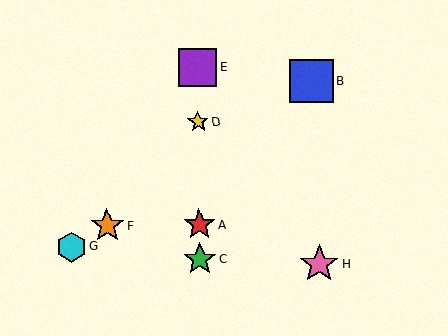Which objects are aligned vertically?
Objects A, C, D, E are aligned vertically.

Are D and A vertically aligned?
Yes, both are at x≈198.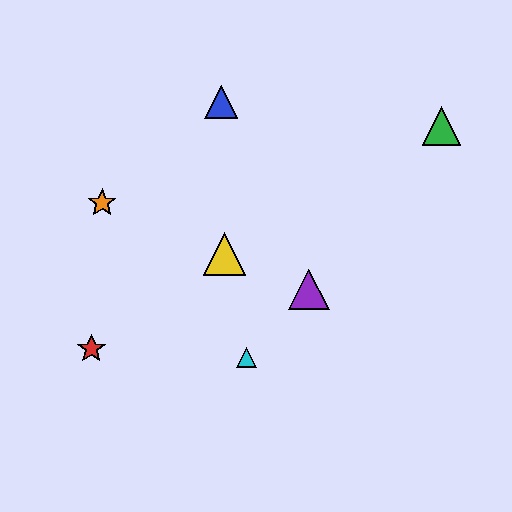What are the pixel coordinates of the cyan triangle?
The cyan triangle is at (247, 357).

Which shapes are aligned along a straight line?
The yellow triangle, the purple triangle, the orange star are aligned along a straight line.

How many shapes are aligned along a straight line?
3 shapes (the yellow triangle, the purple triangle, the orange star) are aligned along a straight line.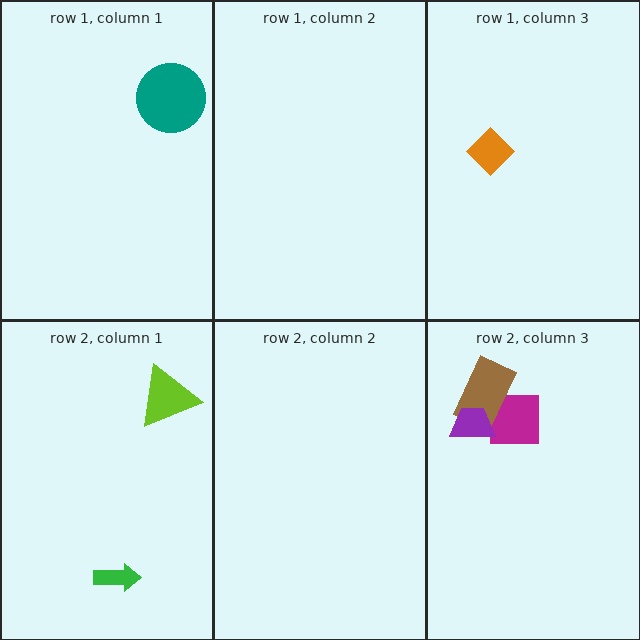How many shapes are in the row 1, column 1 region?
1.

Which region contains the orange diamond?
The row 1, column 3 region.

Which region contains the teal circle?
The row 1, column 1 region.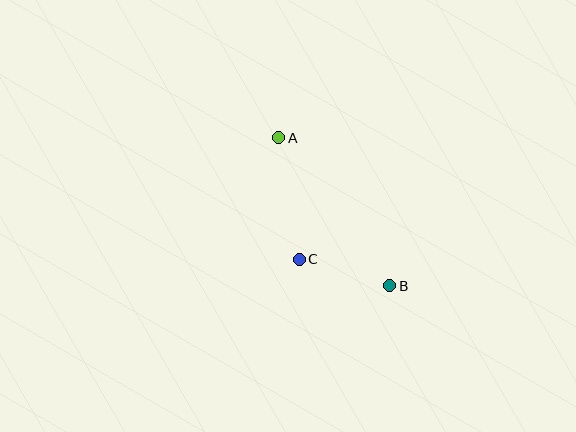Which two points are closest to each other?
Points B and C are closest to each other.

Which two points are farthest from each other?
Points A and B are farthest from each other.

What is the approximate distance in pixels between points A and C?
The distance between A and C is approximately 123 pixels.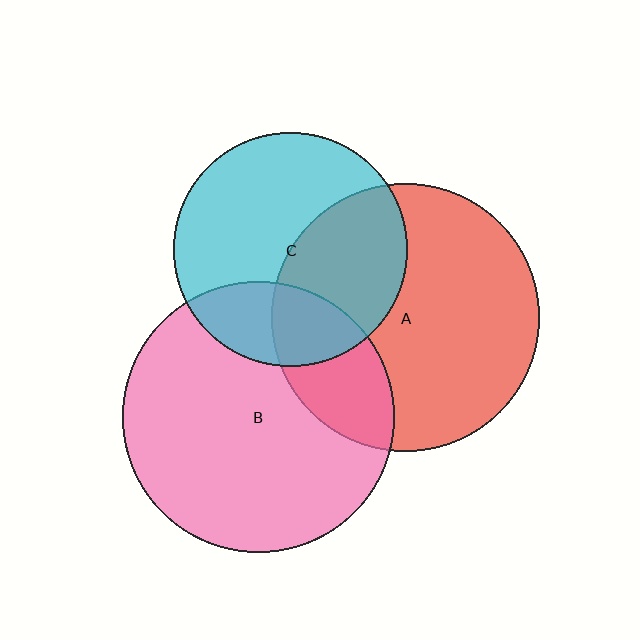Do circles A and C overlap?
Yes.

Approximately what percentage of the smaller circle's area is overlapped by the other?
Approximately 40%.